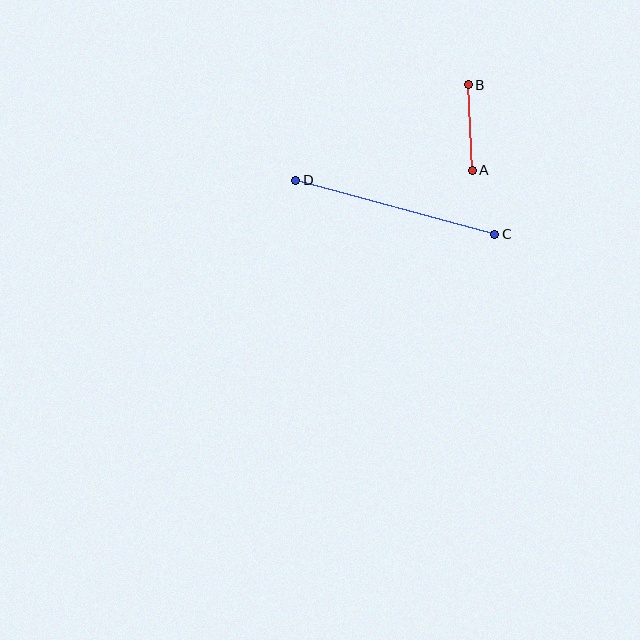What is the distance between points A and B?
The distance is approximately 86 pixels.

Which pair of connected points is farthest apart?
Points C and D are farthest apart.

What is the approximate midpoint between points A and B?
The midpoint is at approximately (470, 128) pixels.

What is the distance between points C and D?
The distance is approximately 206 pixels.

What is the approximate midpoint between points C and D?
The midpoint is at approximately (395, 207) pixels.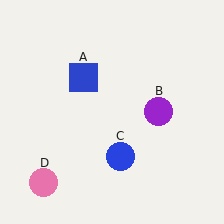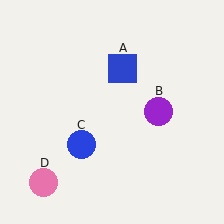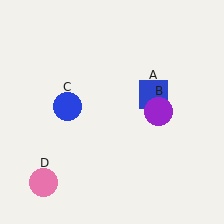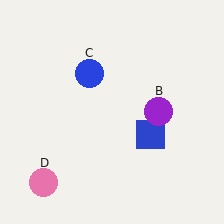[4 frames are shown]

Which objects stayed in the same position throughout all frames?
Purple circle (object B) and pink circle (object D) remained stationary.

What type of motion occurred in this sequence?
The blue square (object A), blue circle (object C) rotated clockwise around the center of the scene.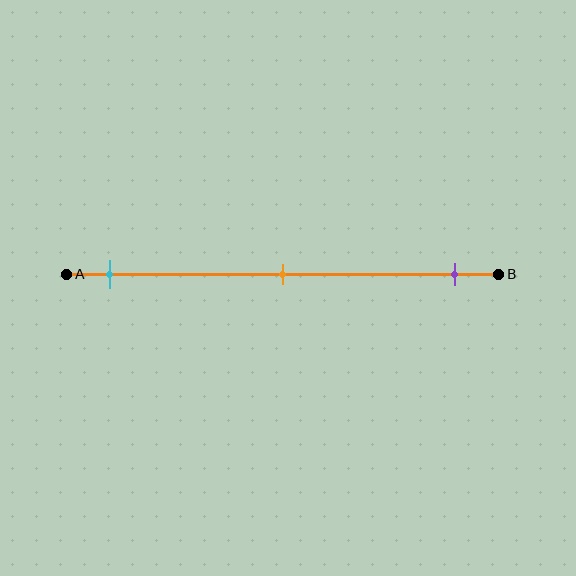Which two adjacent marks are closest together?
The cyan and orange marks are the closest adjacent pair.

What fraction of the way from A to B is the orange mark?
The orange mark is approximately 50% (0.5) of the way from A to B.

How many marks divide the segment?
There are 3 marks dividing the segment.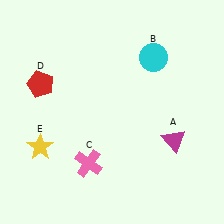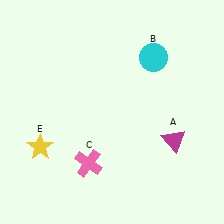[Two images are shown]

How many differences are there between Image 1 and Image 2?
There is 1 difference between the two images.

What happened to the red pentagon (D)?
The red pentagon (D) was removed in Image 2. It was in the top-left area of Image 1.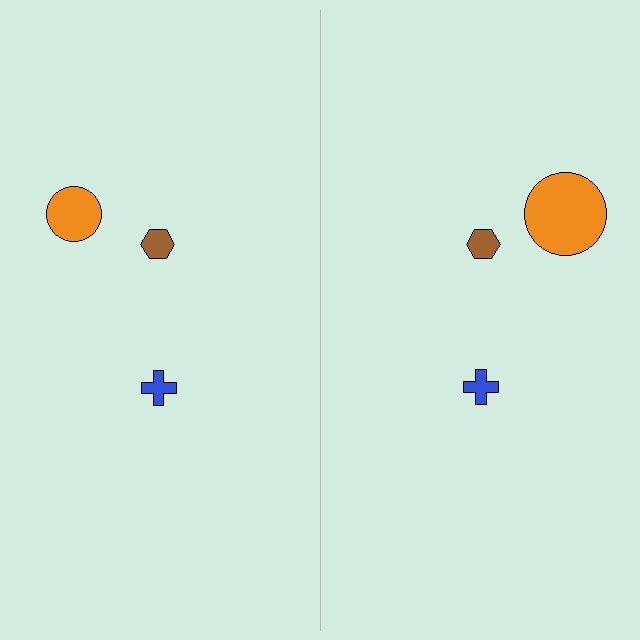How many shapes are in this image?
There are 6 shapes in this image.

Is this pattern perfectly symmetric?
No, the pattern is not perfectly symmetric. The orange circle on the right side has a different size than its mirror counterpart.